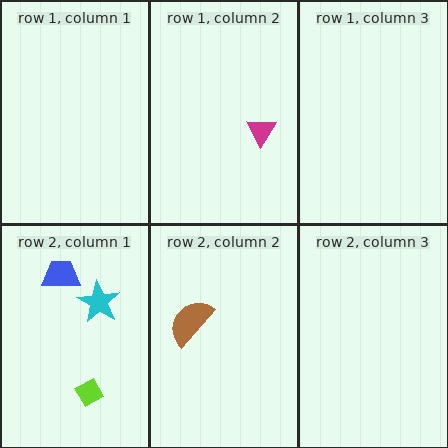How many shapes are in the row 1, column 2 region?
1.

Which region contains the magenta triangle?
The row 1, column 2 region.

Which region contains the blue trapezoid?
The row 2, column 1 region.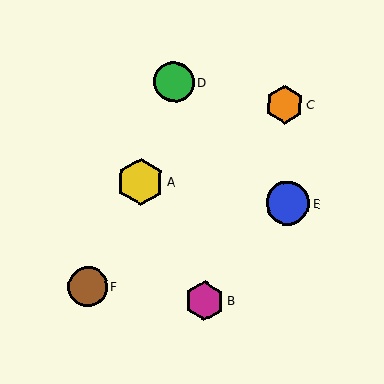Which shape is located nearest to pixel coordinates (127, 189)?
The yellow hexagon (labeled A) at (140, 182) is nearest to that location.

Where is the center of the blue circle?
The center of the blue circle is at (288, 203).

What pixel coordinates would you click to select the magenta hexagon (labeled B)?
Click at (204, 301) to select the magenta hexagon B.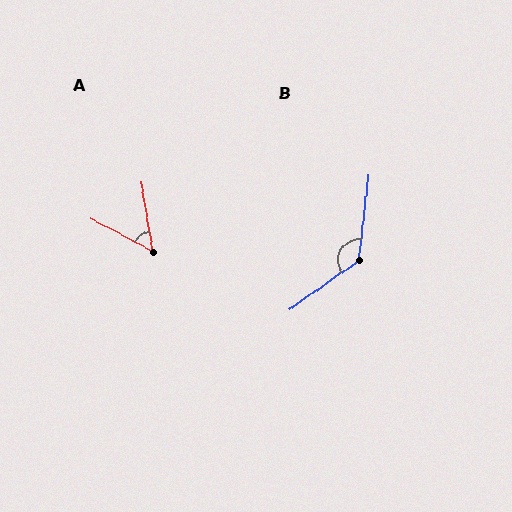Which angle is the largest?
B, at approximately 132 degrees.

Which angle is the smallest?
A, at approximately 53 degrees.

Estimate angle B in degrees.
Approximately 132 degrees.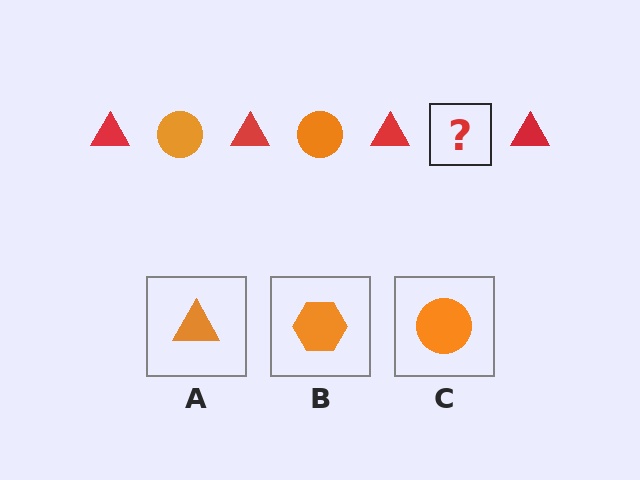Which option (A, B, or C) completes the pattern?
C.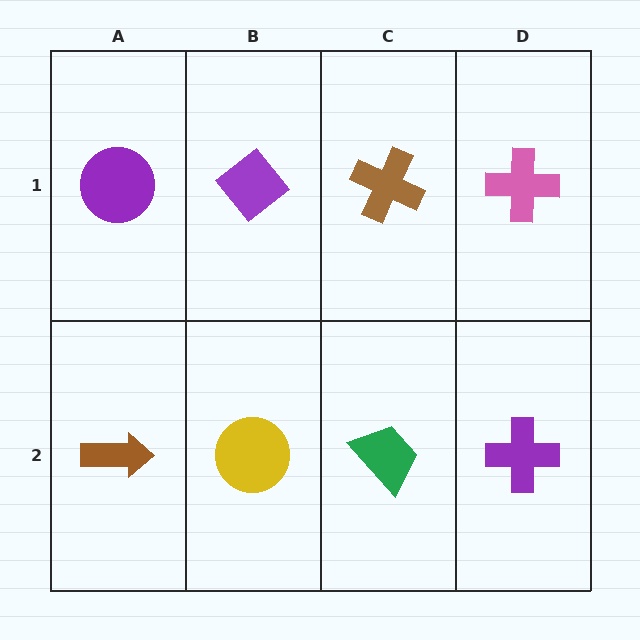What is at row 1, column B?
A purple diamond.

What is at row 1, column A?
A purple circle.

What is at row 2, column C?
A green trapezoid.